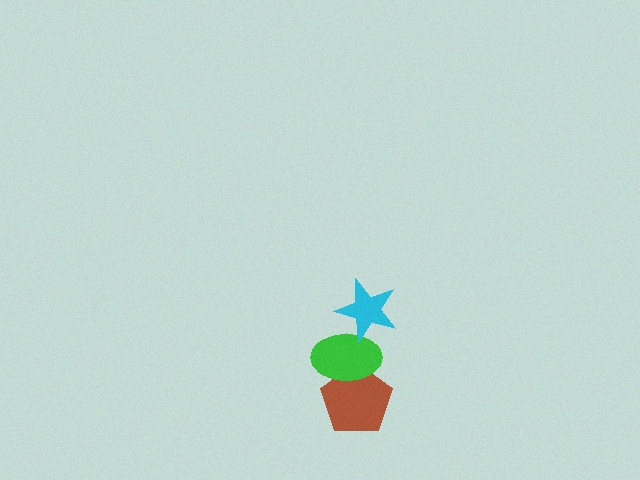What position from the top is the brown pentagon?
The brown pentagon is 3rd from the top.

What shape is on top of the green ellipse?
The cyan star is on top of the green ellipse.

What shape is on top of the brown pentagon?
The green ellipse is on top of the brown pentagon.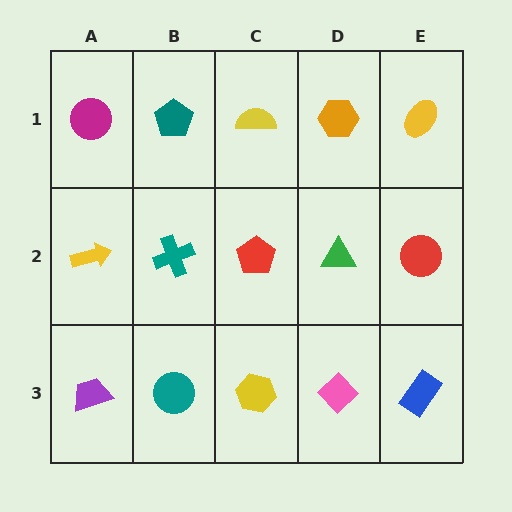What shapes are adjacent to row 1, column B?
A teal cross (row 2, column B), a magenta circle (row 1, column A), a yellow semicircle (row 1, column C).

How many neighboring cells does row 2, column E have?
3.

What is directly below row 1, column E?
A red circle.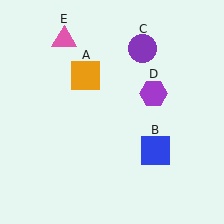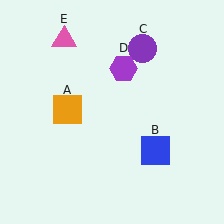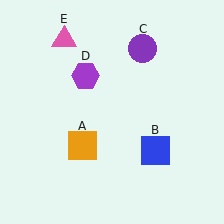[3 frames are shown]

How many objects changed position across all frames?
2 objects changed position: orange square (object A), purple hexagon (object D).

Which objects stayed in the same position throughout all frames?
Blue square (object B) and purple circle (object C) and pink triangle (object E) remained stationary.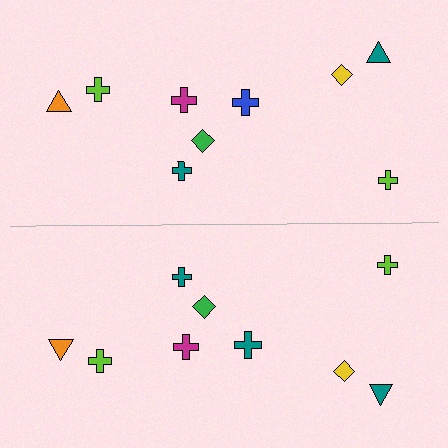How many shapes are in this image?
There are 18 shapes in this image.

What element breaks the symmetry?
The teal cross on the bottom side breaks the symmetry — its mirror counterpart is blue.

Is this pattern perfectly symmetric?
No, the pattern is not perfectly symmetric. The teal cross on the bottom side breaks the symmetry — its mirror counterpart is blue.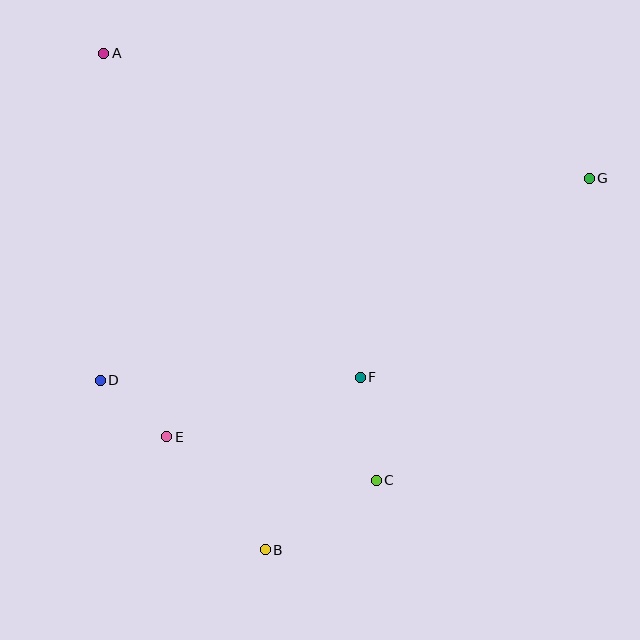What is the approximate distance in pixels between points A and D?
The distance between A and D is approximately 327 pixels.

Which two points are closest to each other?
Points D and E are closest to each other.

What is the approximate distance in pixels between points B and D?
The distance between B and D is approximately 236 pixels.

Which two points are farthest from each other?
Points D and G are farthest from each other.